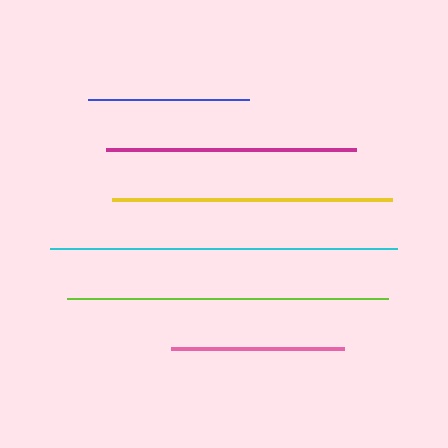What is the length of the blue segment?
The blue segment is approximately 161 pixels long.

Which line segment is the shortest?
The blue line is the shortest at approximately 161 pixels.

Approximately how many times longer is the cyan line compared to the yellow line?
The cyan line is approximately 1.2 times the length of the yellow line.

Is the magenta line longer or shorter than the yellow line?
The yellow line is longer than the magenta line.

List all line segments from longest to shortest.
From longest to shortest: cyan, lime, yellow, magenta, pink, blue.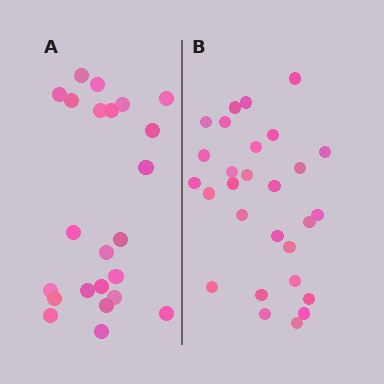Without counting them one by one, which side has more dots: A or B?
Region B (the right region) has more dots.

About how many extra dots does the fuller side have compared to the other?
Region B has about 5 more dots than region A.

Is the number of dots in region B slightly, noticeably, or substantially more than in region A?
Region B has only slightly more — the two regions are fairly close. The ratio is roughly 1.2 to 1.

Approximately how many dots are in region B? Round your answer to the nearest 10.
About 30 dots. (The exact count is 28, which rounds to 30.)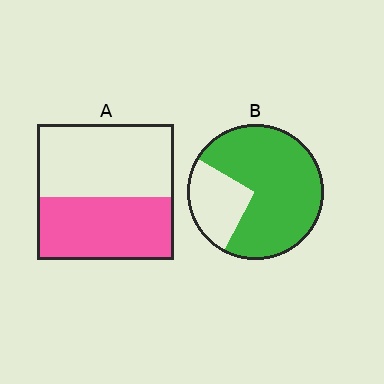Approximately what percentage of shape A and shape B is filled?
A is approximately 45% and B is approximately 75%.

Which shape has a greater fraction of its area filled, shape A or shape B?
Shape B.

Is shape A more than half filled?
Roughly half.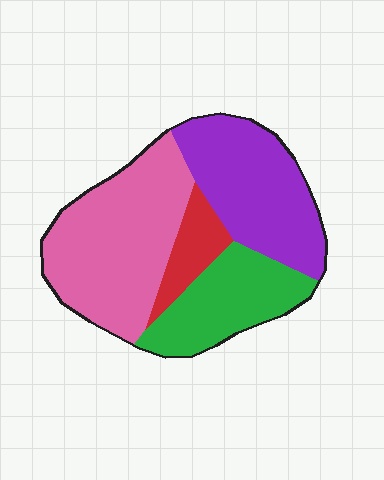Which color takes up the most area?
Pink, at roughly 40%.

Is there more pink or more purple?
Pink.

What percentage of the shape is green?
Green covers around 20% of the shape.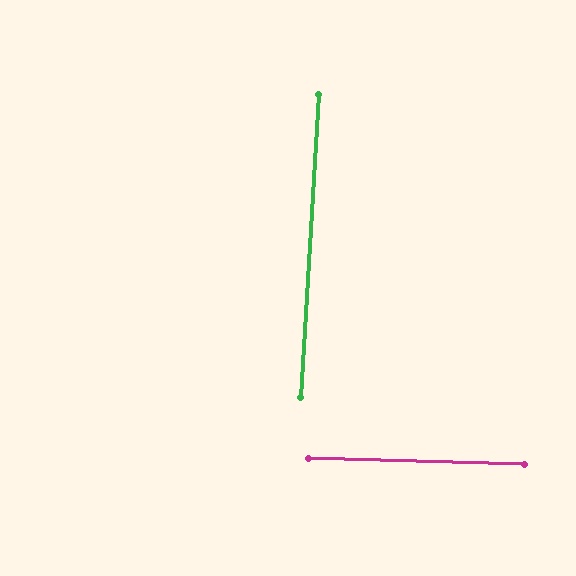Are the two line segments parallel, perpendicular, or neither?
Perpendicular — they meet at approximately 88°.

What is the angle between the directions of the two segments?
Approximately 88 degrees.